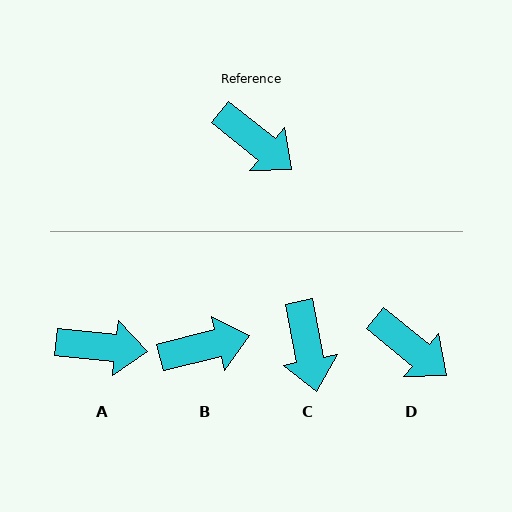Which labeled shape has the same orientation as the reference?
D.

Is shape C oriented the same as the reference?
No, it is off by about 40 degrees.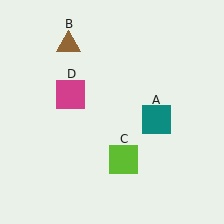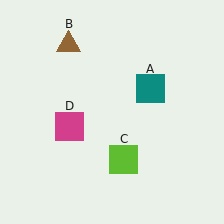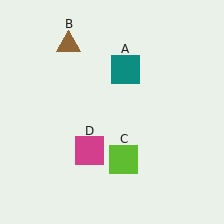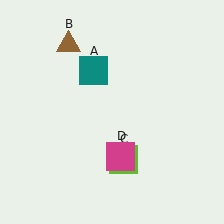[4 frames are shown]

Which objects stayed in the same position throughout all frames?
Brown triangle (object B) and lime square (object C) remained stationary.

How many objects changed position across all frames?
2 objects changed position: teal square (object A), magenta square (object D).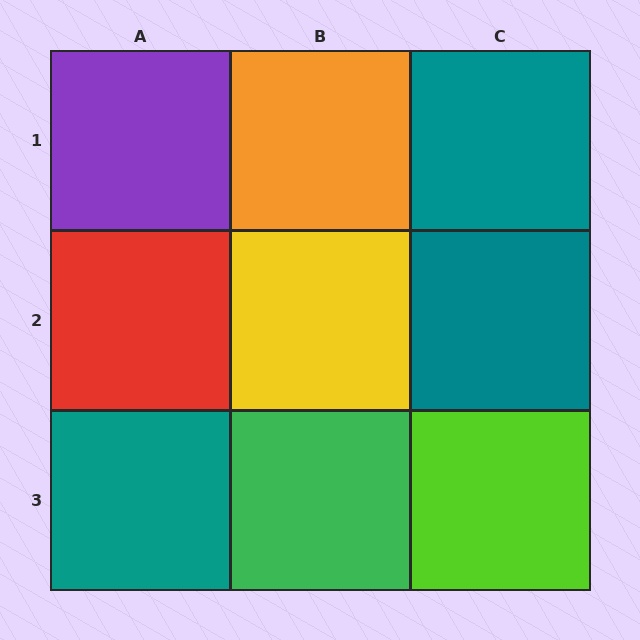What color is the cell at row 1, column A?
Purple.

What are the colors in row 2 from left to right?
Red, yellow, teal.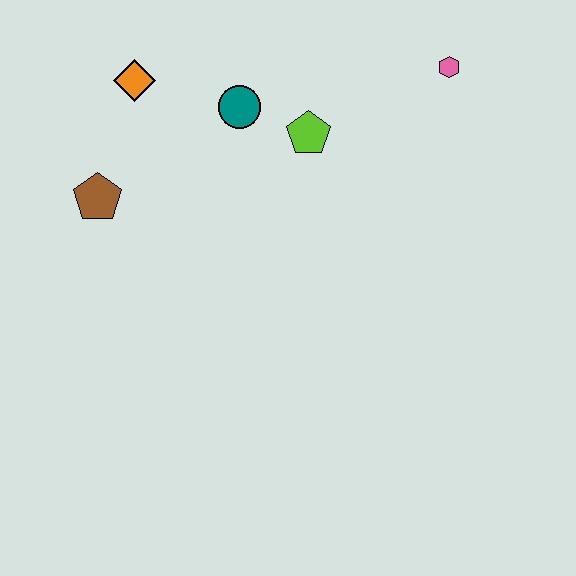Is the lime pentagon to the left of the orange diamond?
No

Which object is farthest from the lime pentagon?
The brown pentagon is farthest from the lime pentagon.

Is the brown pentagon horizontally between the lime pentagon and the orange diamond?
No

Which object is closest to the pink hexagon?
The lime pentagon is closest to the pink hexagon.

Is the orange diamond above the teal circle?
Yes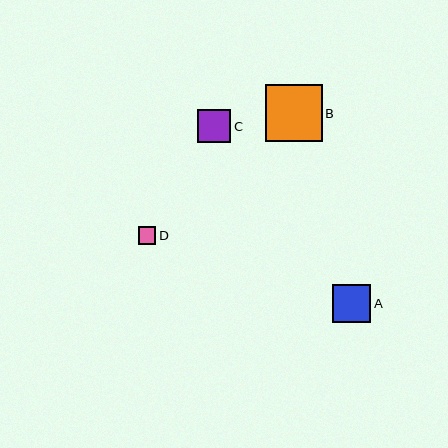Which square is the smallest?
Square D is the smallest with a size of approximately 18 pixels.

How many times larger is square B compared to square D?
Square B is approximately 3.2 times the size of square D.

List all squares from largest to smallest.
From largest to smallest: B, A, C, D.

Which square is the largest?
Square B is the largest with a size of approximately 57 pixels.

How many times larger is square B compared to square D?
Square B is approximately 3.2 times the size of square D.